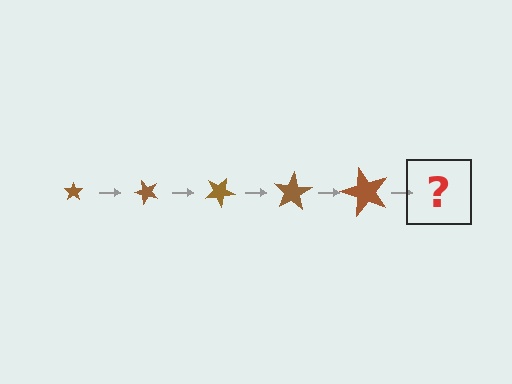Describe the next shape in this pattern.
It should be a star, larger than the previous one and rotated 250 degrees from the start.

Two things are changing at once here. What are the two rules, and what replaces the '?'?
The two rules are that the star grows larger each step and it rotates 50 degrees each step. The '?' should be a star, larger than the previous one and rotated 250 degrees from the start.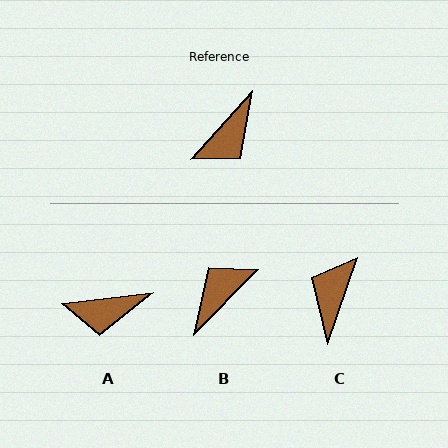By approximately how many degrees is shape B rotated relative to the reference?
Approximately 178 degrees counter-clockwise.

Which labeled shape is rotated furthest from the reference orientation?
B, about 178 degrees away.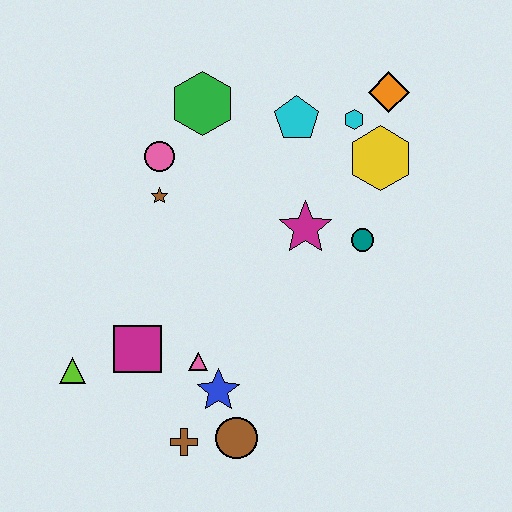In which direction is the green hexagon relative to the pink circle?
The green hexagon is above the pink circle.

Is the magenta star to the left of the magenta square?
No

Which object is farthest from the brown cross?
The orange diamond is farthest from the brown cross.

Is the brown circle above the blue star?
No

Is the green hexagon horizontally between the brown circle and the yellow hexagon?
No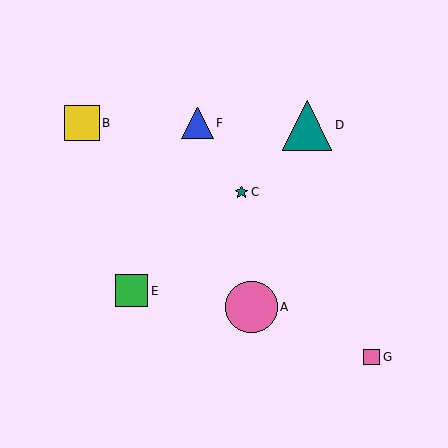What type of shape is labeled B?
Shape B is a yellow square.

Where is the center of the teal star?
The center of the teal star is at (241, 192).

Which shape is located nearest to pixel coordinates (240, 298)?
The pink circle (labeled A) at (251, 307) is nearest to that location.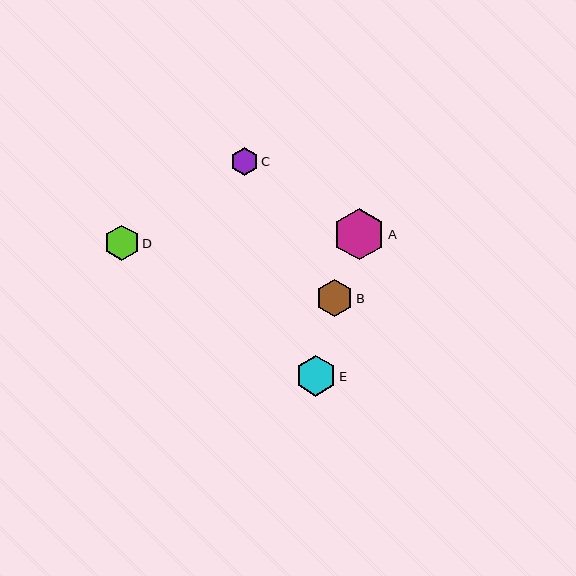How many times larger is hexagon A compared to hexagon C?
Hexagon A is approximately 1.8 times the size of hexagon C.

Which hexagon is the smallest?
Hexagon C is the smallest with a size of approximately 28 pixels.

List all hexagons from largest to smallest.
From largest to smallest: A, E, B, D, C.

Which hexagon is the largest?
Hexagon A is the largest with a size of approximately 51 pixels.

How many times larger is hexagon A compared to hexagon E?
Hexagon A is approximately 1.3 times the size of hexagon E.